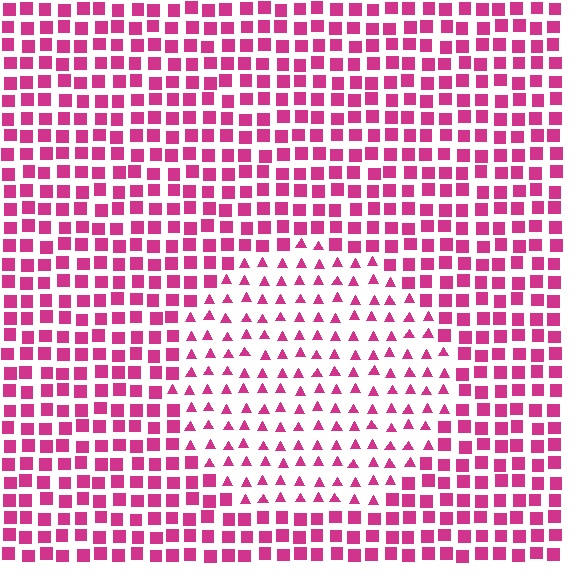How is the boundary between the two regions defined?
The boundary is defined by a change in element shape: triangles inside vs. squares outside. All elements share the same color and spacing.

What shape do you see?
I see a circle.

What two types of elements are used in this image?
The image uses triangles inside the circle region and squares outside it.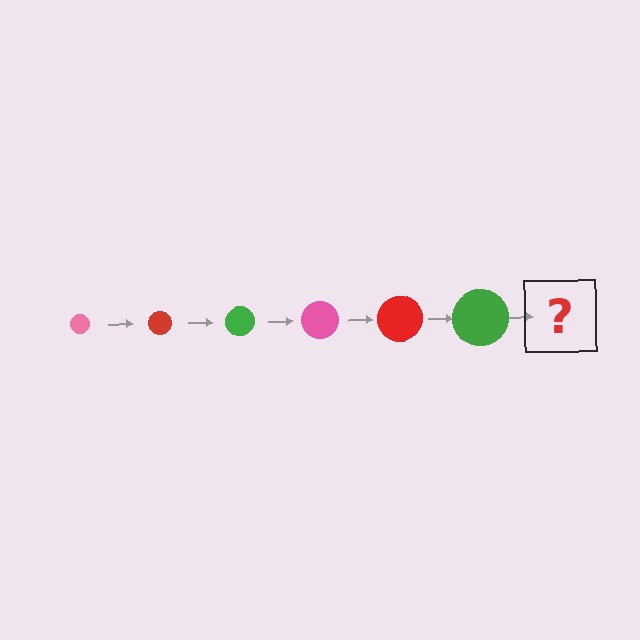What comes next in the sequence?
The next element should be a pink circle, larger than the previous one.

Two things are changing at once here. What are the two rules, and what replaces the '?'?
The two rules are that the circle grows larger each step and the color cycles through pink, red, and green. The '?' should be a pink circle, larger than the previous one.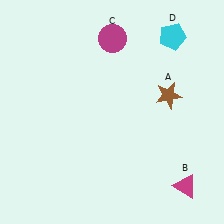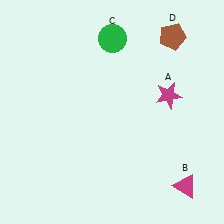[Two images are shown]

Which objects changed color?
A changed from brown to magenta. C changed from magenta to green. D changed from cyan to brown.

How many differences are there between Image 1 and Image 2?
There are 3 differences between the two images.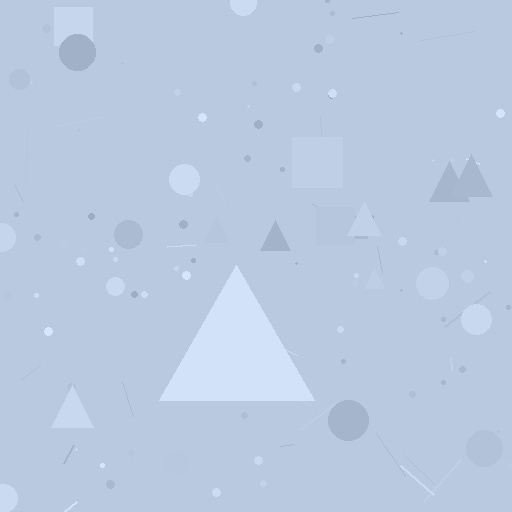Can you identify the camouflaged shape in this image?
The camouflaged shape is a triangle.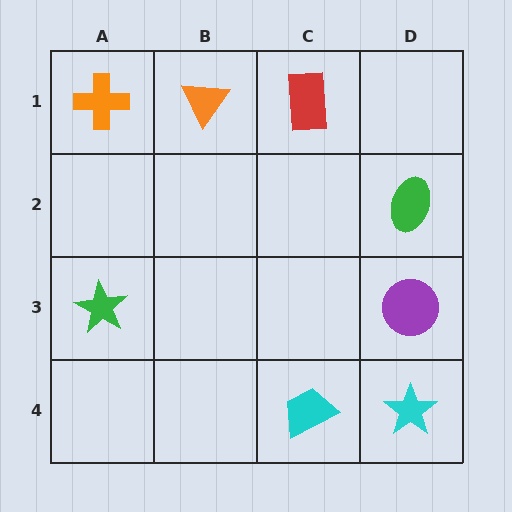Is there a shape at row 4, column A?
No, that cell is empty.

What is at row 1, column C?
A red rectangle.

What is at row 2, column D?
A green ellipse.